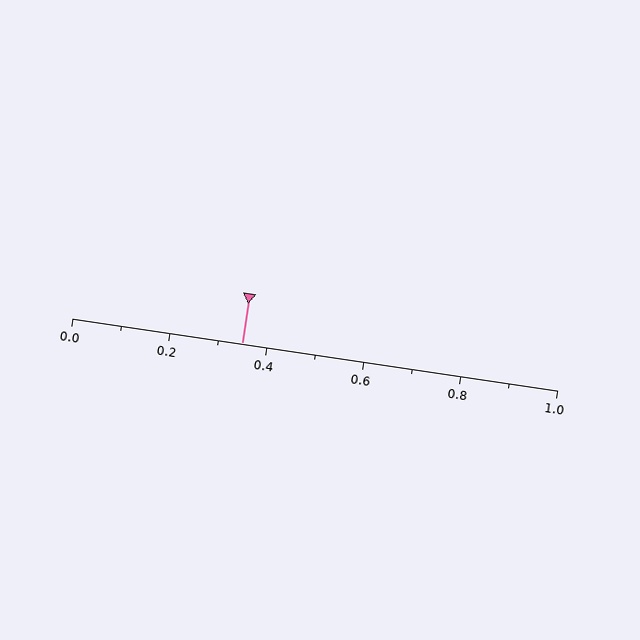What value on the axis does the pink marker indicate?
The marker indicates approximately 0.35.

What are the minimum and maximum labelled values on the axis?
The axis runs from 0.0 to 1.0.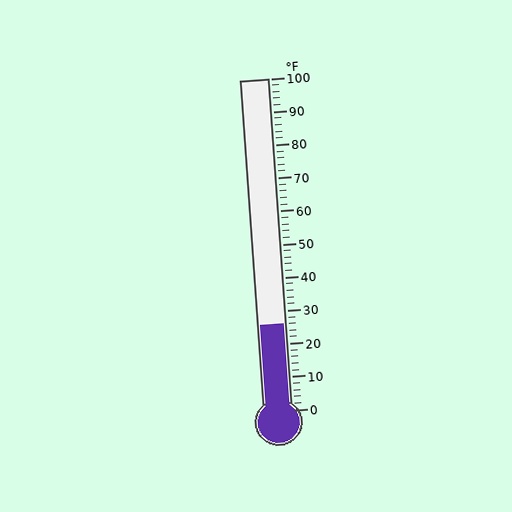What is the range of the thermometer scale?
The thermometer scale ranges from 0°F to 100°F.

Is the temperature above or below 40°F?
The temperature is below 40°F.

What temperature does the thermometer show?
The thermometer shows approximately 26°F.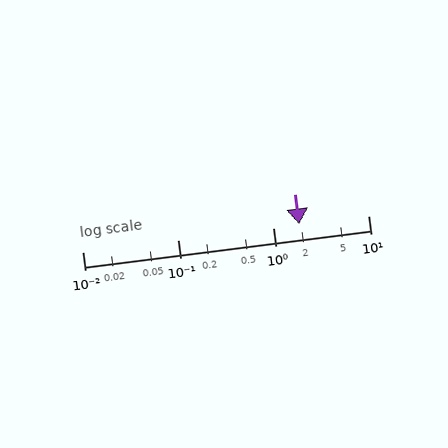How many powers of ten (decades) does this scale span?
The scale spans 3 decades, from 0.01 to 10.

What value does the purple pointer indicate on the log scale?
The pointer indicates approximately 1.9.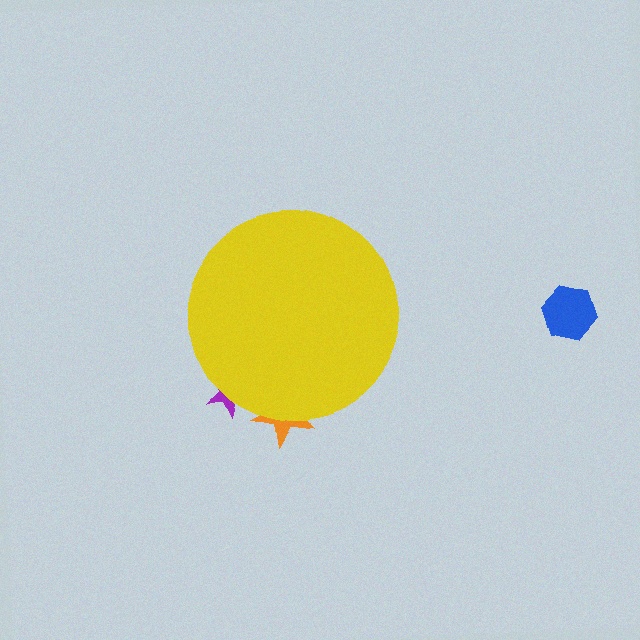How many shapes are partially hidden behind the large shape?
2 shapes are partially hidden.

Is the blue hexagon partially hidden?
No, the blue hexagon is fully visible.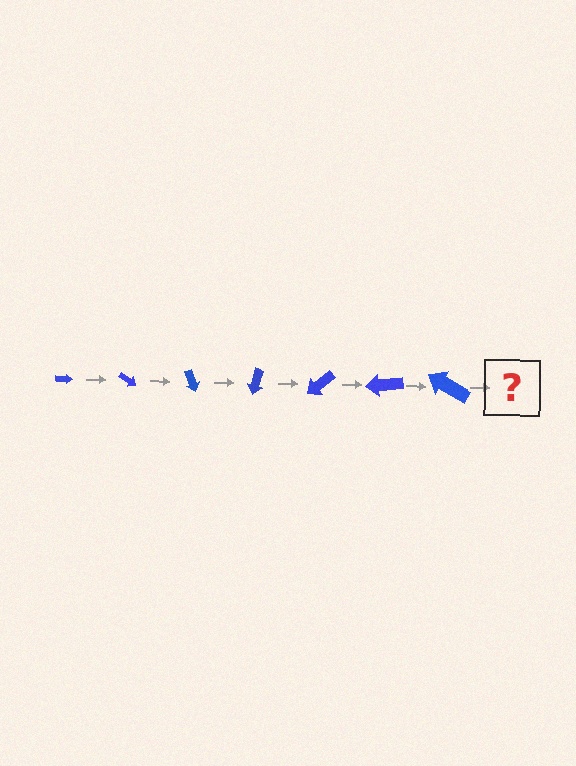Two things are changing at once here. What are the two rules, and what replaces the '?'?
The two rules are that the arrow grows larger each step and it rotates 35 degrees each step. The '?' should be an arrow, larger than the previous one and rotated 245 degrees from the start.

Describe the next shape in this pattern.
It should be an arrow, larger than the previous one and rotated 245 degrees from the start.